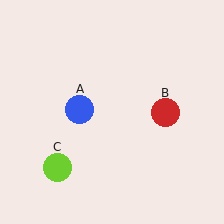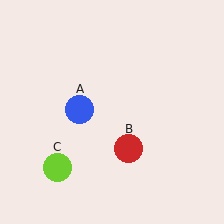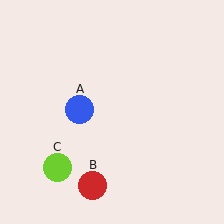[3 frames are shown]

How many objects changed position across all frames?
1 object changed position: red circle (object B).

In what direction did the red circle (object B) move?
The red circle (object B) moved down and to the left.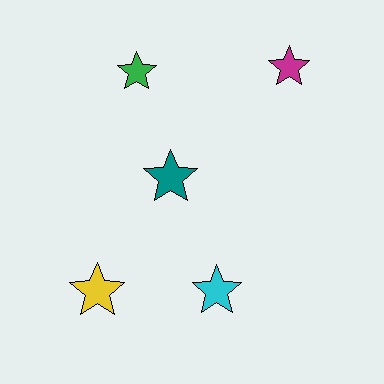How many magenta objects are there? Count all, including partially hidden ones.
There is 1 magenta object.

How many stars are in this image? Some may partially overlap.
There are 5 stars.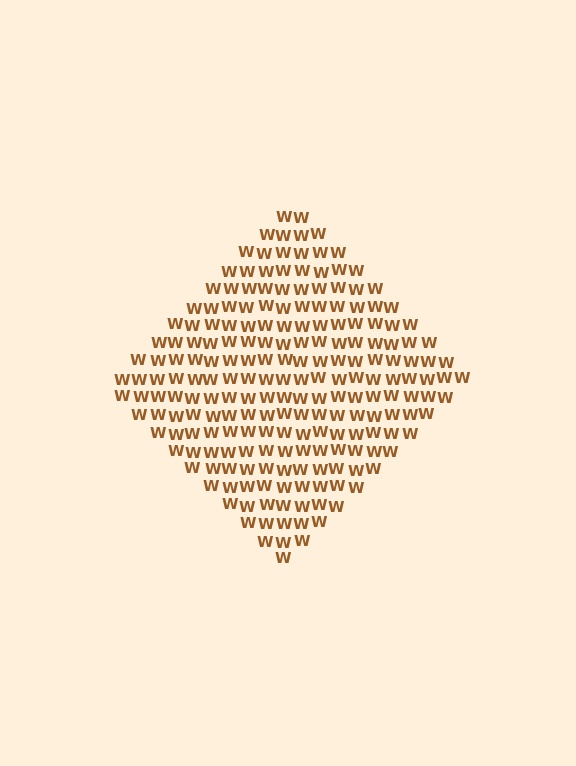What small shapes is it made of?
It is made of small letter W's.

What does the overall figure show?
The overall figure shows a diamond.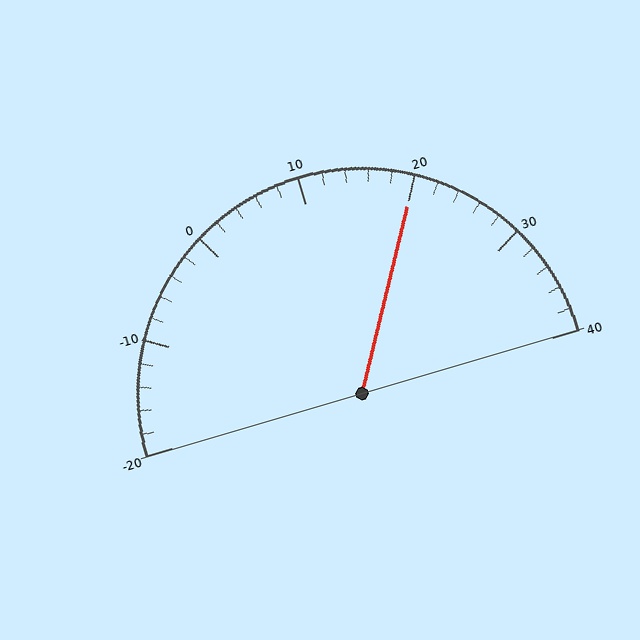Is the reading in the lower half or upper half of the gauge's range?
The reading is in the upper half of the range (-20 to 40).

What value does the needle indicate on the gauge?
The needle indicates approximately 20.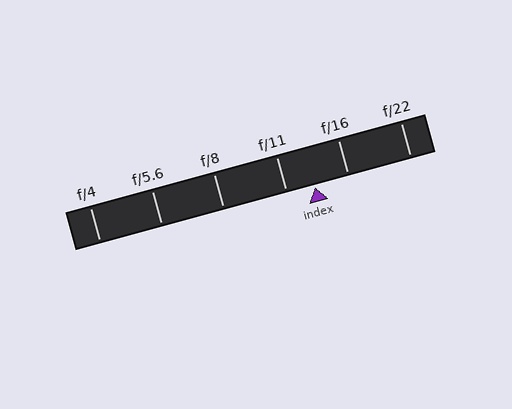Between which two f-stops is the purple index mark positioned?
The index mark is between f/11 and f/16.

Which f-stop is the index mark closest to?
The index mark is closest to f/11.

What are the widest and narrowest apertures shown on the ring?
The widest aperture shown is f/4 and the narrowest is f/22.